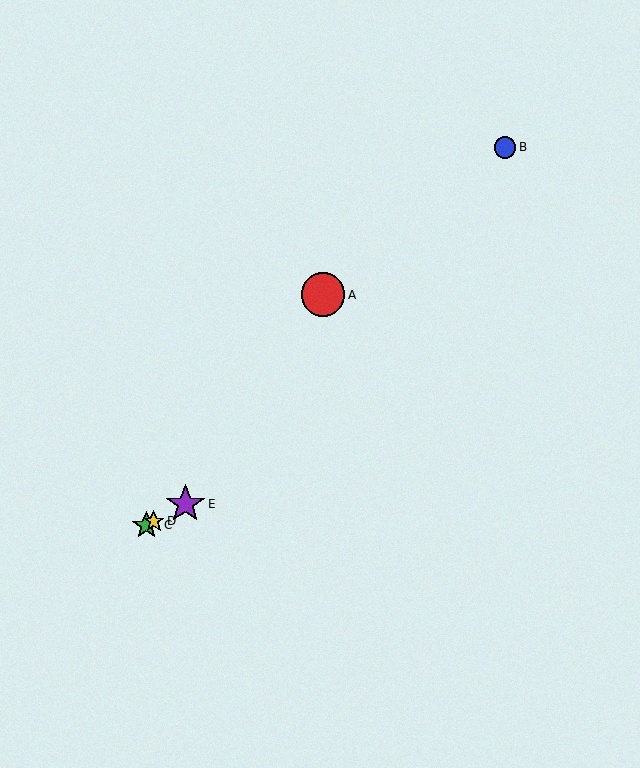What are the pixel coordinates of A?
Object A is at (323, 295).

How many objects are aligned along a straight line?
3 objects (C, D, E) are aligned along a straight line.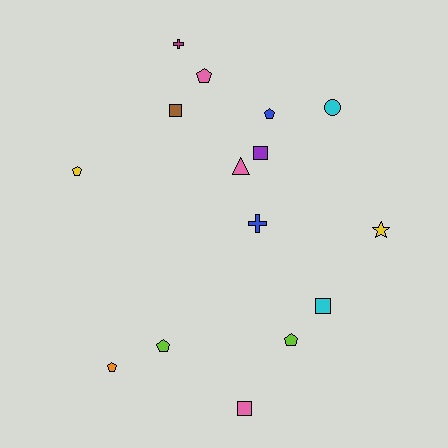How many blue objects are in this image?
There are 2 blue objects.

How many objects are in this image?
There are 15 objects.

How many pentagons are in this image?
There are 6 pentagons.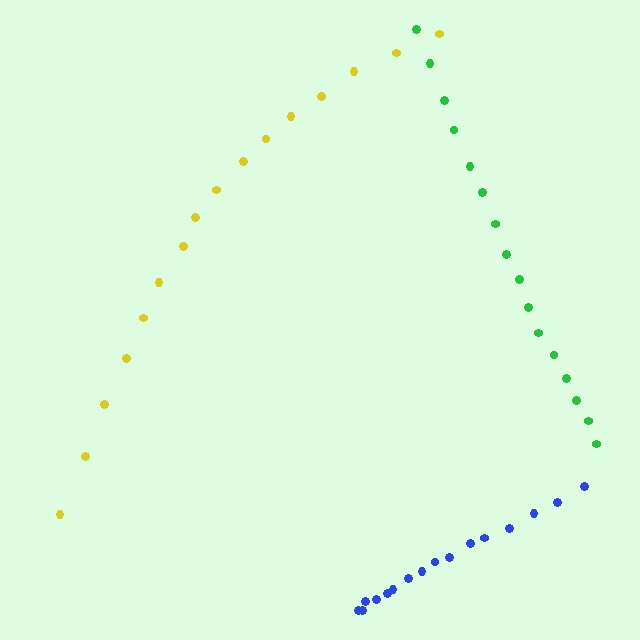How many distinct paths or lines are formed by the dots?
There are 3 distinct paths.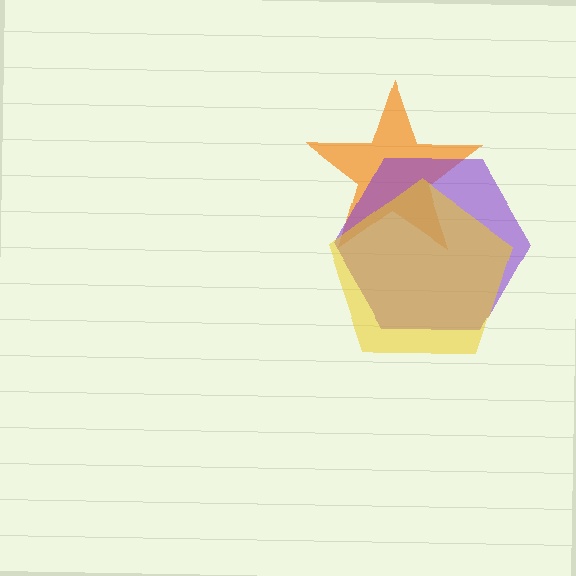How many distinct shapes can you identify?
There are 3 distinct shapes: an orange star, a purple hexagon, a yellow pentagon.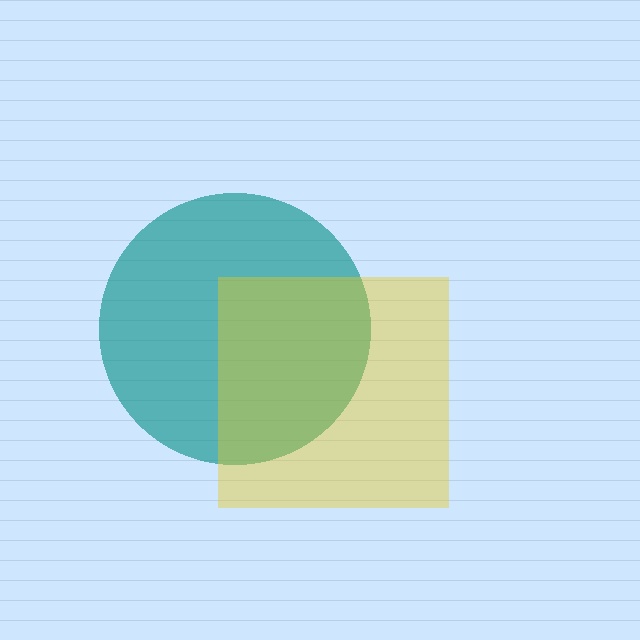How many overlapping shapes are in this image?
There are 2 overlapping shapes in the image.